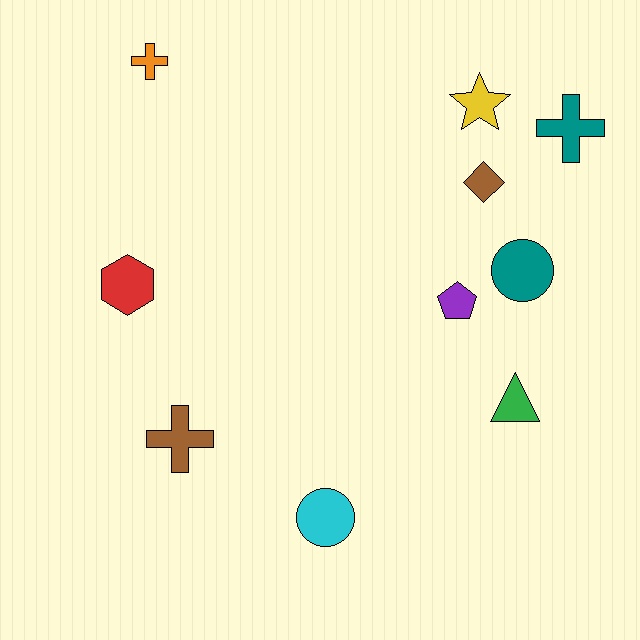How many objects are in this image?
There are 10 objects.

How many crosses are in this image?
There are 3 crosses.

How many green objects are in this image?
There is 1 green object.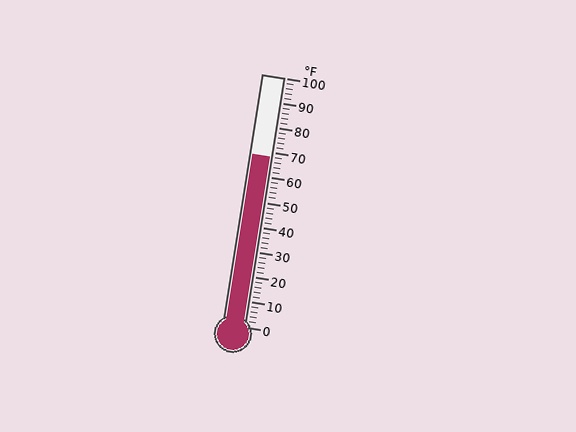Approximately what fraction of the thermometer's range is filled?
The thermometer is filled to approximately 70% of its range.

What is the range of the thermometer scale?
The thermometer scale ranges from 0°F to 100°F.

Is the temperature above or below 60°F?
The temperature is above 60°F.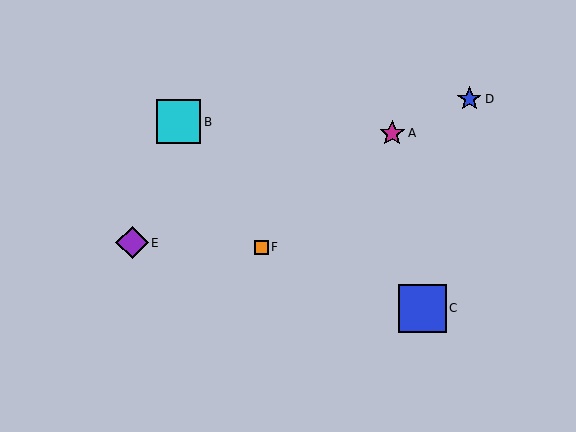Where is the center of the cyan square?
The center of the cyan square is at (179, 122).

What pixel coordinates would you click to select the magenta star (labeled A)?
Click at (392, 133) to select the magenta star A.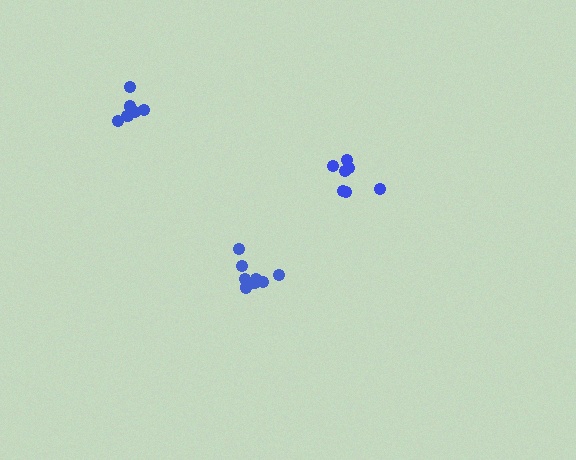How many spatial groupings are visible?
There are 3 spatial groupings.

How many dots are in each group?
Group 1: 8 dots, Group 2: 7 dots, Group 3: 6 dots (21 total).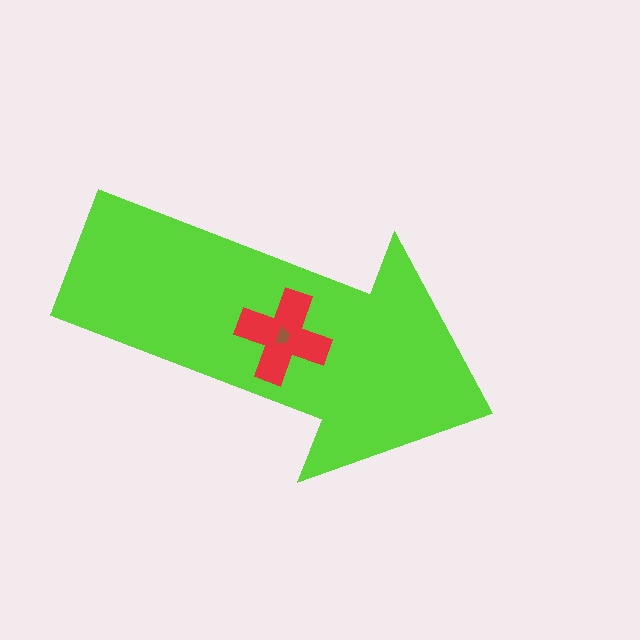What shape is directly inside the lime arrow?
The red cross.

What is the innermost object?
The brown trapezoid.